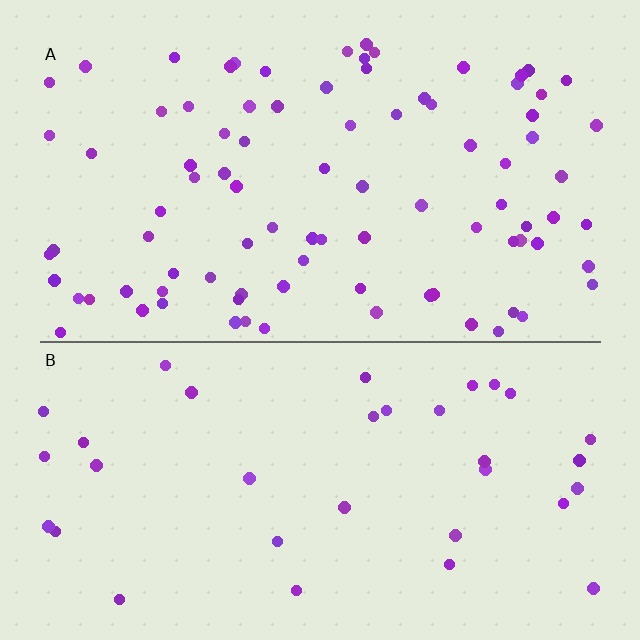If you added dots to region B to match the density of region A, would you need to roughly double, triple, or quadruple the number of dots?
Approximately triple.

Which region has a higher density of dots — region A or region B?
A (the top).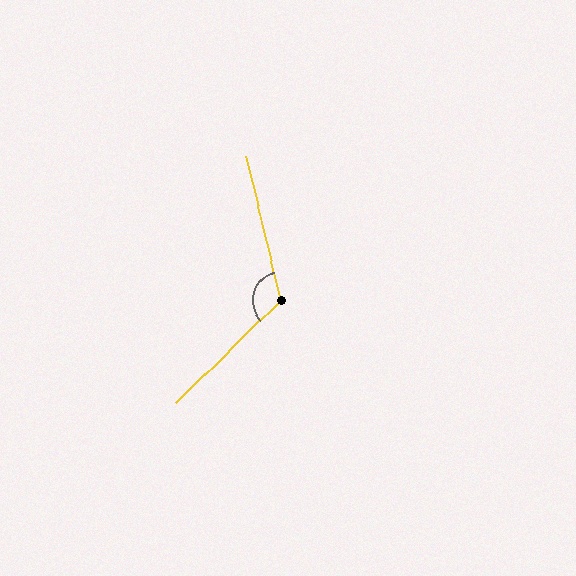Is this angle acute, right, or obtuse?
It is obtuse.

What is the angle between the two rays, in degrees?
Approximately 121 degrees.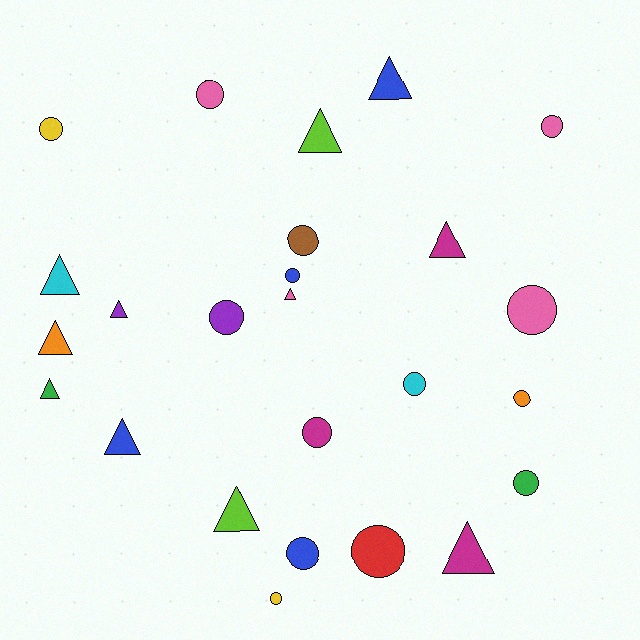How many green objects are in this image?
There are 2 green objects.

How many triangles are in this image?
There are 11 triangles.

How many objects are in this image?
There are 25 objects.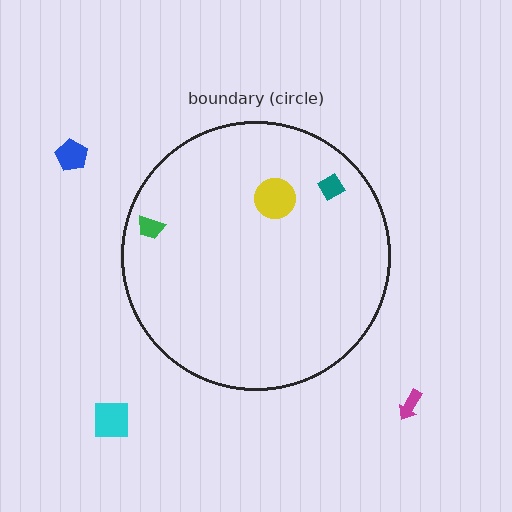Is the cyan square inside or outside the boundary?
Outside.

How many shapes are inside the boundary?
3 inside, 3 outside.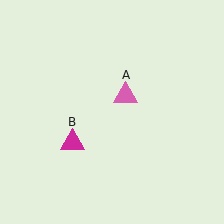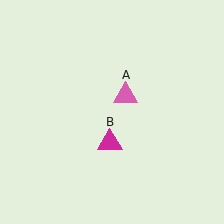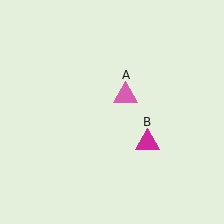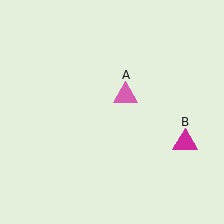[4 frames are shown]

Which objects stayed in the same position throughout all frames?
Pink triangle (object A) remained stationary.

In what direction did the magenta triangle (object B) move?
The magenta triangle (object B) moved right.